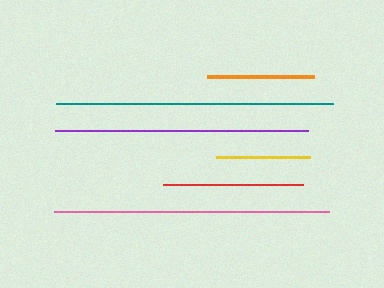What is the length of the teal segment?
The teal segment is approximately 277 pixels long.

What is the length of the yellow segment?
The yellow segment is approximately 94 pixels long.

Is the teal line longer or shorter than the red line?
The teal line is longer than the red line.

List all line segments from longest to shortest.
From longest to shortest: teal, pink, purple, red, orange, yellow.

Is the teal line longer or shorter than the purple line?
The teal line is longer than the purple line.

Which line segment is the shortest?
The yellow line is the shortest at approximately 94 pixels.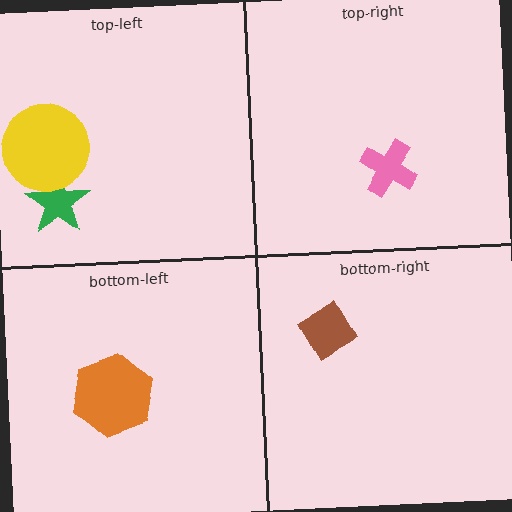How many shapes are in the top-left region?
2.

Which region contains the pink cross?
The top-right region.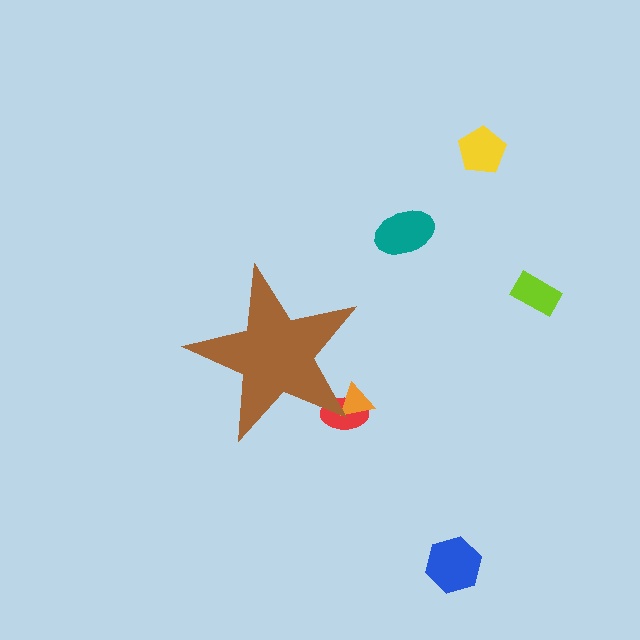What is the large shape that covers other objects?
A brown star.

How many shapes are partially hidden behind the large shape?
2 shapes are partially hidden.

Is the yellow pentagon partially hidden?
No, the yellow pentagon is fully visible.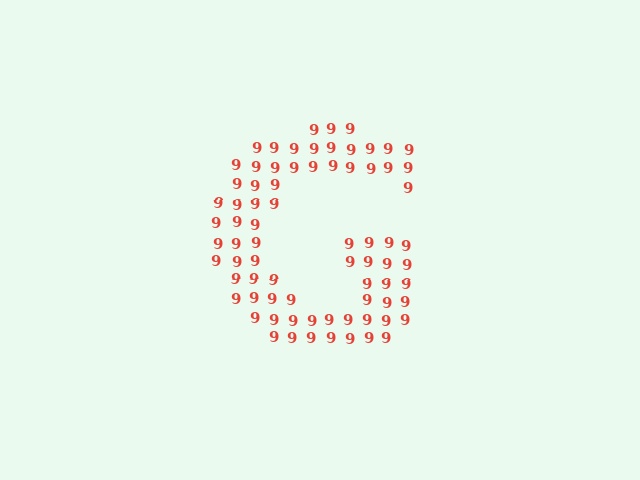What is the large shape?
The large shape is the letter G.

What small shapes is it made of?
It is made of small digit 9's.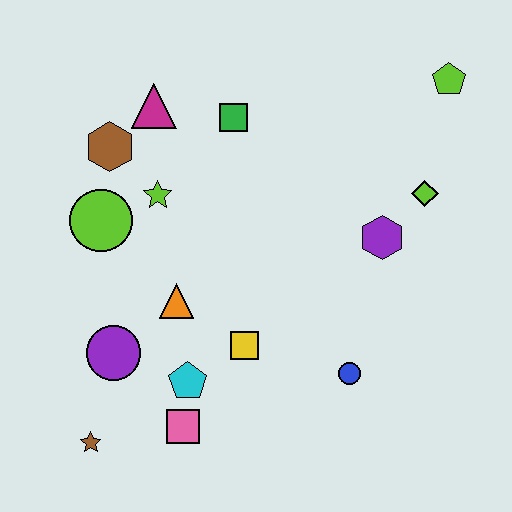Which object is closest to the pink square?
The cyan pentagon is closest to the pink square.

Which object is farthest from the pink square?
The lime pentagon is farthest from the pink square.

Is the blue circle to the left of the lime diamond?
Yes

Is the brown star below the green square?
Yes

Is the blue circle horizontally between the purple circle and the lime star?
No